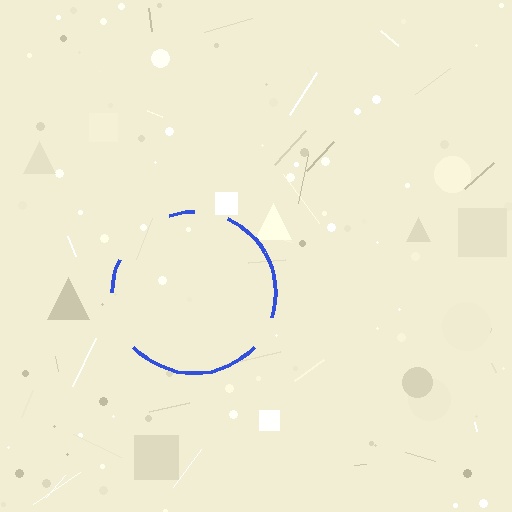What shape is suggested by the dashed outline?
The dashed outline suggests a circle.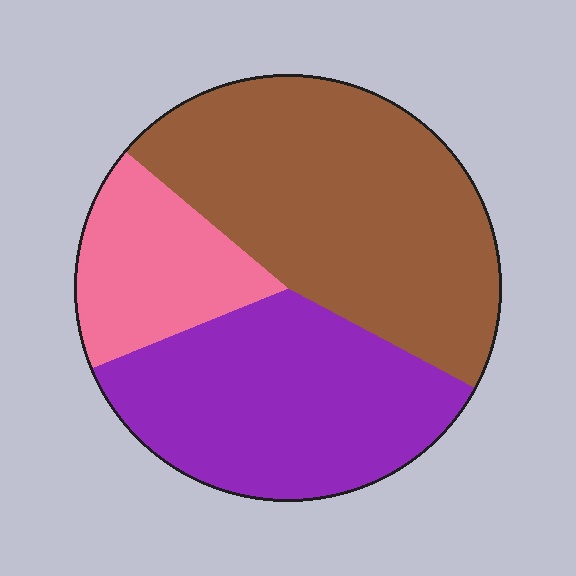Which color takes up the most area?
Brown, at roughly 45%.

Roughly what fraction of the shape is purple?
Purple covers about 35% of the shape.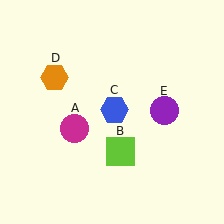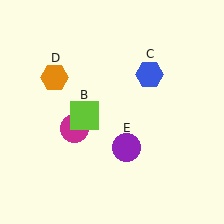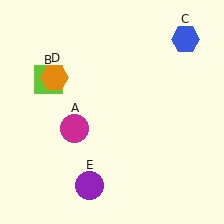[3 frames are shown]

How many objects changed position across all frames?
3 objects changed position: lime square (object B), blue hexagon (object C), purple circle (object E).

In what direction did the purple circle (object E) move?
The purple circle (object E) moved down and to the left.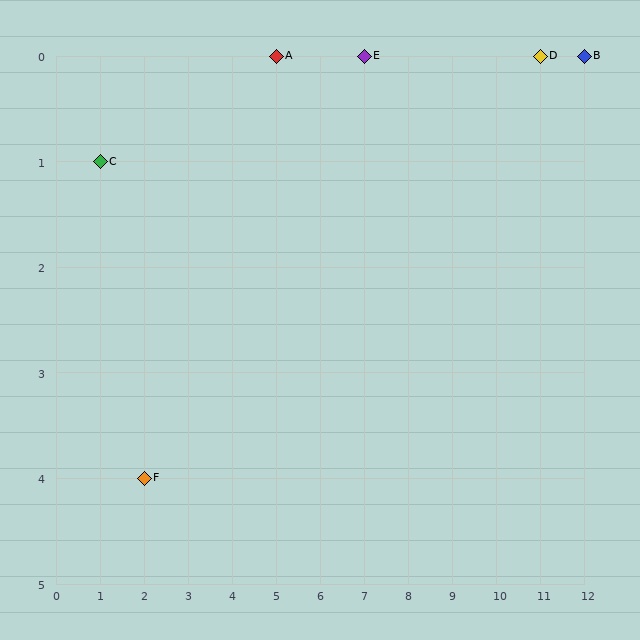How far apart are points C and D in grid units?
Points C and D are 10 columns and 1 row apart (about 10.0 grid units diagonally).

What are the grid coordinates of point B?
Point B is at grid coordinates (12, 0).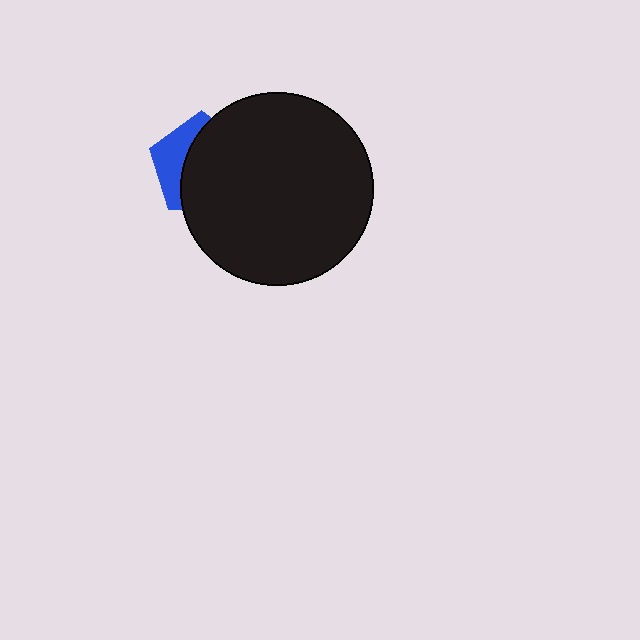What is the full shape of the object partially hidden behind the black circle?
The partially hidden object is a blue pentagon.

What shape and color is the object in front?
The object in front is a black circle.